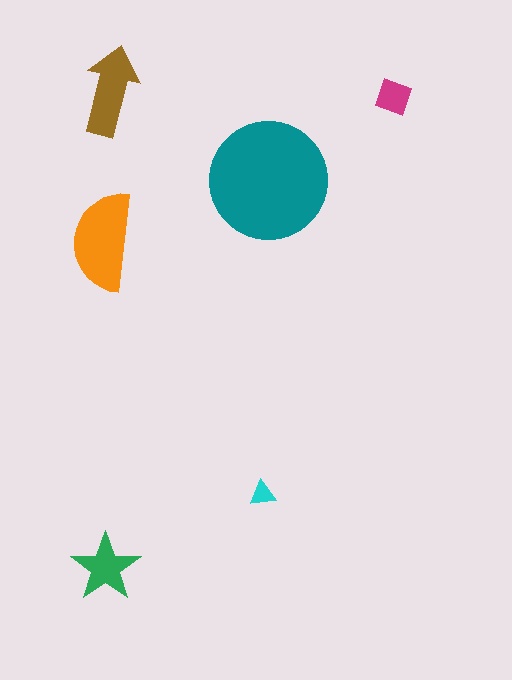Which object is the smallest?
The cyan triangle.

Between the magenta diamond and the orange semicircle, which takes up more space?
The orange semicircle.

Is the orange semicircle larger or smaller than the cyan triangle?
Larger.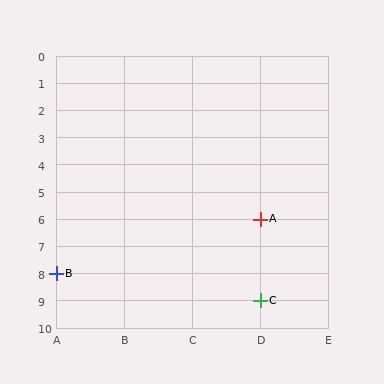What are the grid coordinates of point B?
Point B is at grid coordinates (A, 8).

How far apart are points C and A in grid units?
Points C and A are 3 rows apart.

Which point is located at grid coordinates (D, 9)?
Point C is at (D, 9).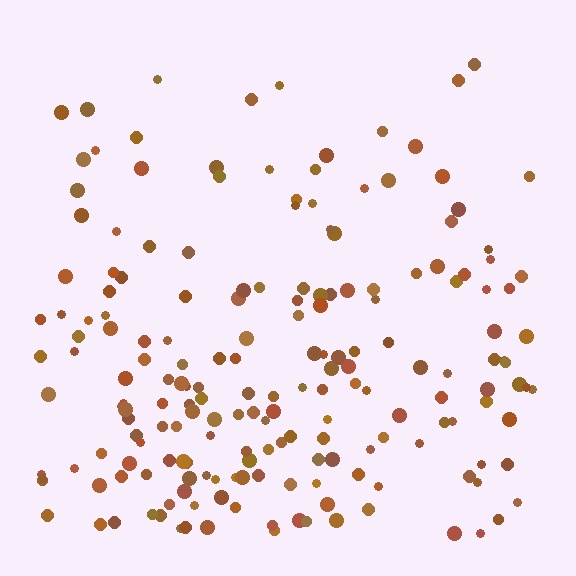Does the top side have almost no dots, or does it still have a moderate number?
Still a moderate number, just noticeably fewer than the bottom.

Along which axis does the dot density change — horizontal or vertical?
Vertical.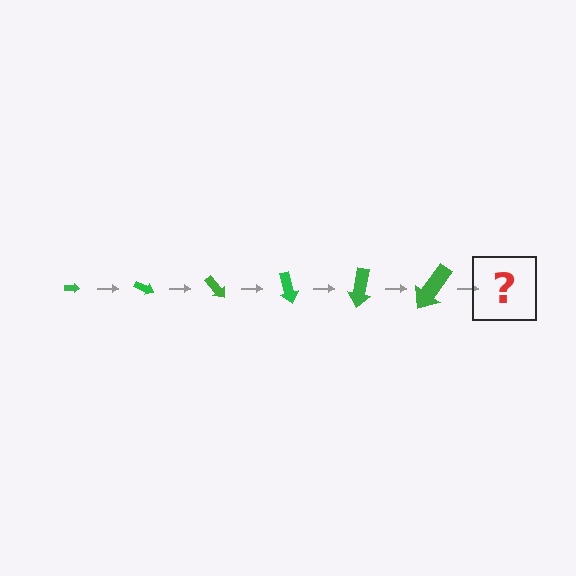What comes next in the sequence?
The next element should be an arrow, larger than the previous one and rotated 150 degrees from the start.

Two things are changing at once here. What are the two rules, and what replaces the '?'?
The two rules are that the arrow grows larger each step and it rotates 25 degrees each step. The '?' should be an arrow, larger than the previous one and rotated 150 degrees from the start.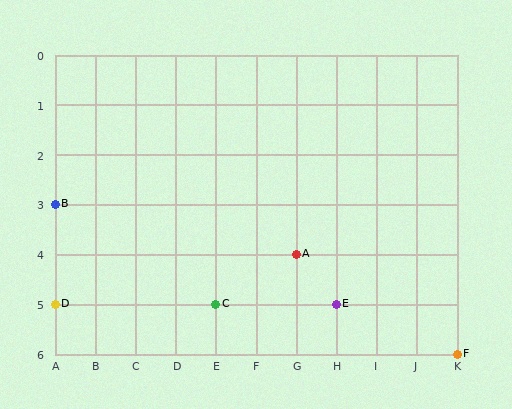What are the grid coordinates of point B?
Point B is at grid coordinates (A, 3).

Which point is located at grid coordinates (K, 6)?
Point F is at (K, 6).